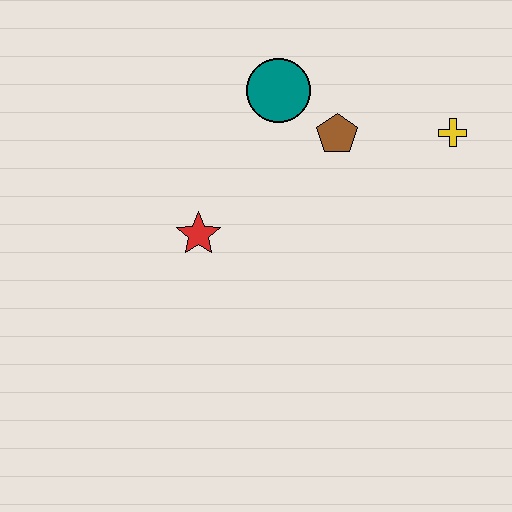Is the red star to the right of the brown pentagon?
No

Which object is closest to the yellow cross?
The brown pentagon is closest to the yellow cross.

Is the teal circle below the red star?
No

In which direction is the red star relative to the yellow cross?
The red star is to the left of the yellow cross.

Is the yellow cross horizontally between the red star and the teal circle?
No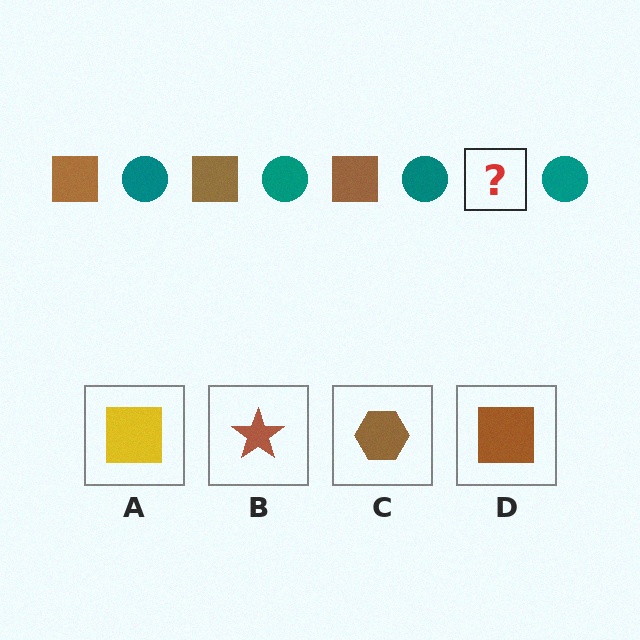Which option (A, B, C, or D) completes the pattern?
D.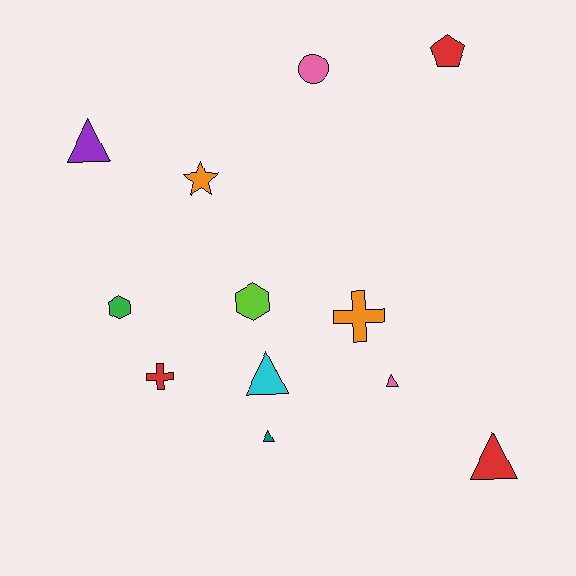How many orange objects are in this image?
There are 2 orange objects.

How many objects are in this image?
There are 12 objects.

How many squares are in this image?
There are no squares.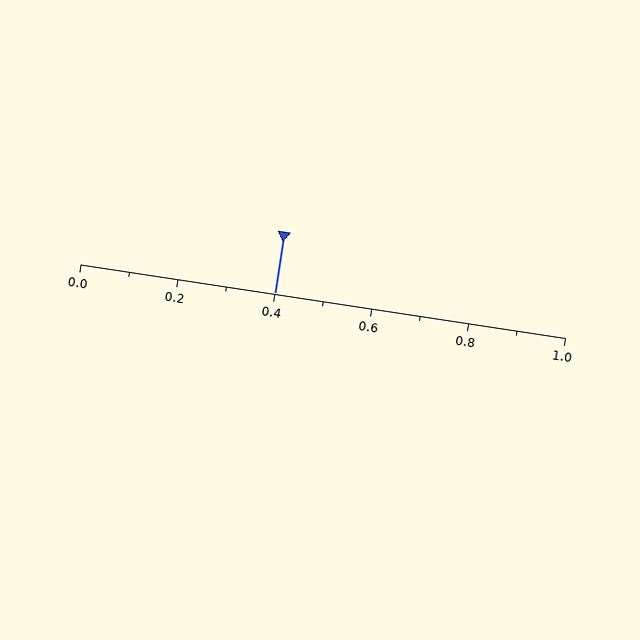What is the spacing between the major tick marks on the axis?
The major ticks are spaced 0.2 apart.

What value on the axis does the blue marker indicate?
The marker indicates approximately 0.4.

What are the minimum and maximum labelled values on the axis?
The axis runs from 0.0 to 1.0.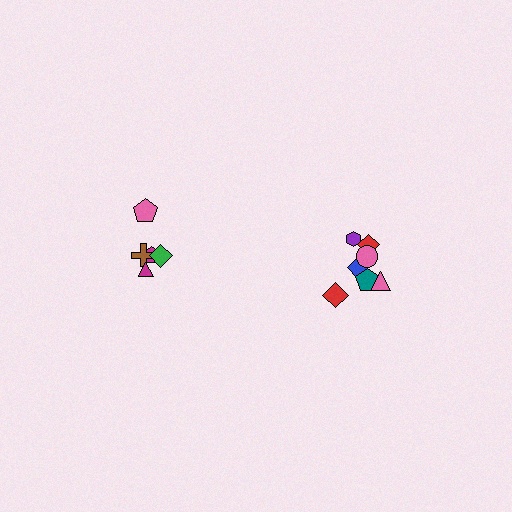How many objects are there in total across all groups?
There are 12 objects.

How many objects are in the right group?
There are 7 objects.